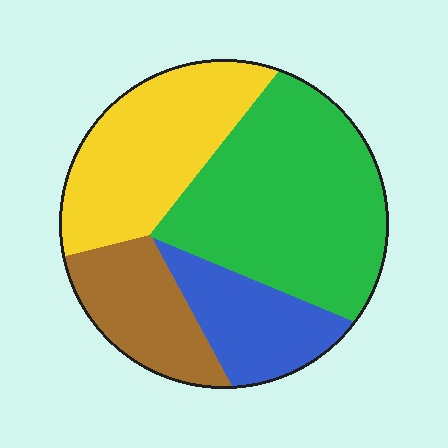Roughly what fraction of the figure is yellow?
Yellow takes up between a quarter and a half of the figure.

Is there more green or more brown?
Green.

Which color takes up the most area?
Green, at roughly 40%.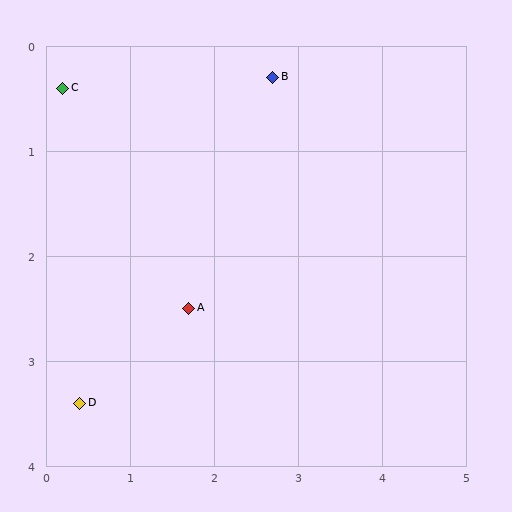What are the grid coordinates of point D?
Point D is at approximately (0.4, 3.4).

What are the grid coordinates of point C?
Point C is at approximately (0.2, 0.4).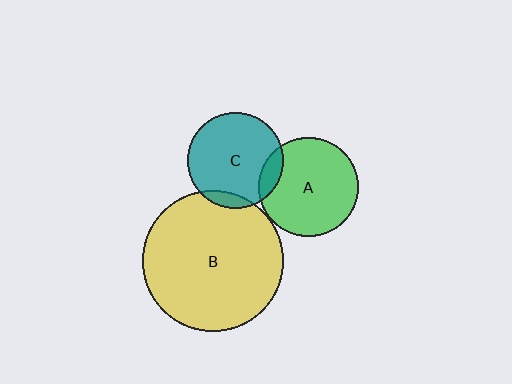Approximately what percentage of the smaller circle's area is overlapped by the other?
Approximately 10%.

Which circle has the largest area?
Circle B (yellow).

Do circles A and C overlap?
Yes.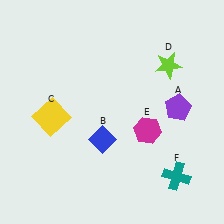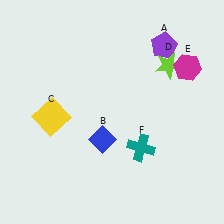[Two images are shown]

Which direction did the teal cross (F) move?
The teal cross (F) moved left.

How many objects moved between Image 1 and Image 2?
3 objects moved between the two images.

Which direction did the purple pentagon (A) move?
The purple pentagon (A) moved up.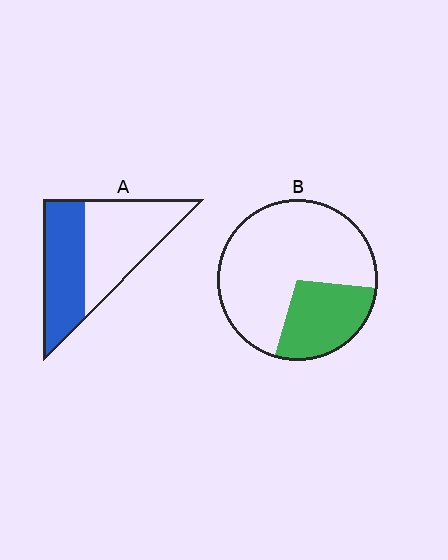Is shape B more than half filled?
No.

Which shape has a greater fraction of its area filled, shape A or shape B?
Shape A.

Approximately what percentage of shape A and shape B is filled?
A is approximately 45% and B is approximately 30%.